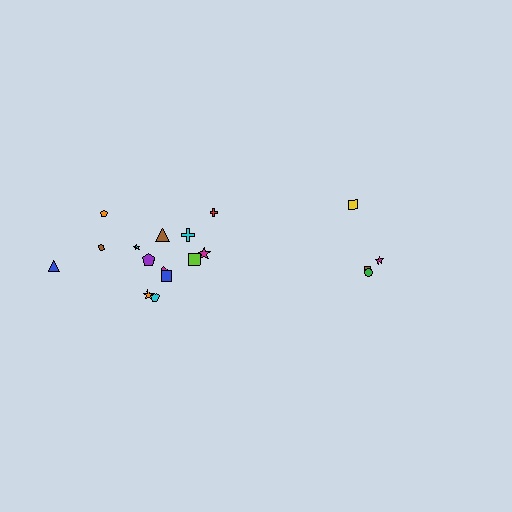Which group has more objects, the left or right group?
The left group.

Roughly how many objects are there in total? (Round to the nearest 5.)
Roughly 20 objects in total.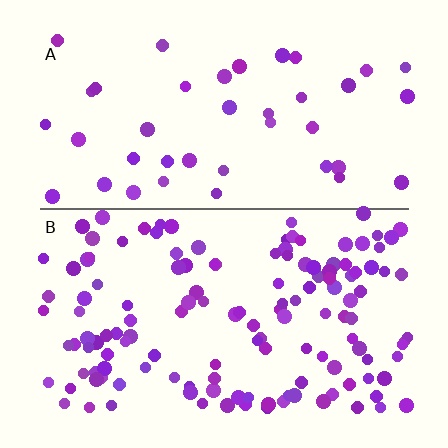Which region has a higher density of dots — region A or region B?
B (the bottom).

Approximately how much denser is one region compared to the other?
Approximately 3.3× — region B over region A.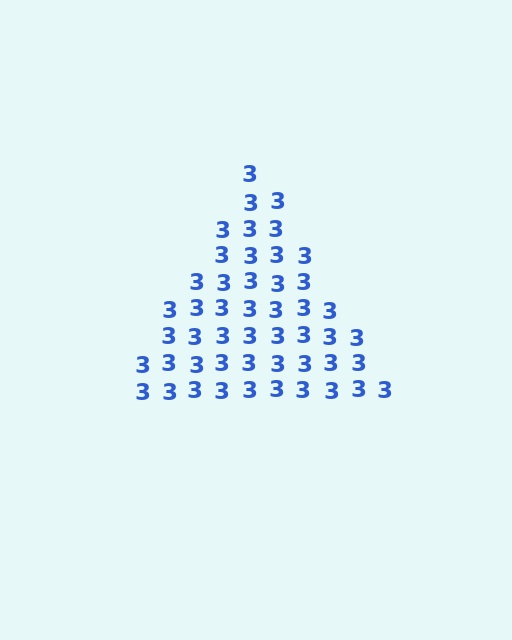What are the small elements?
The small elements are digit 3's.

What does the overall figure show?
The overall figure shows a triangle.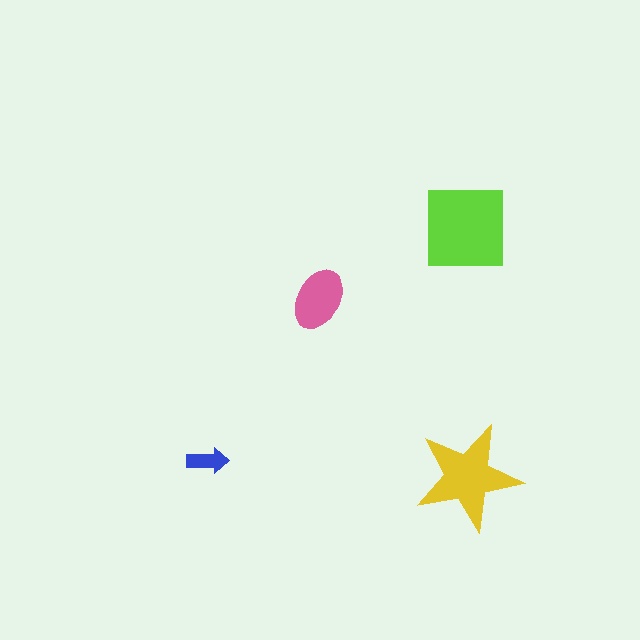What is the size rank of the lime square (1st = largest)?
1st.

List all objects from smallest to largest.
The blue arrow, the pink ellipse, the yellow star, the lime square.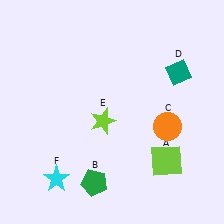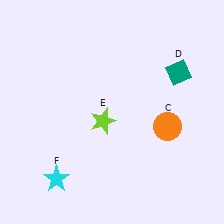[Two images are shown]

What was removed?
The green pentagon (B), the lime square (A) were removed in Image 2.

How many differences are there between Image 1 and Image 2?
There are 2 differences between the two images.